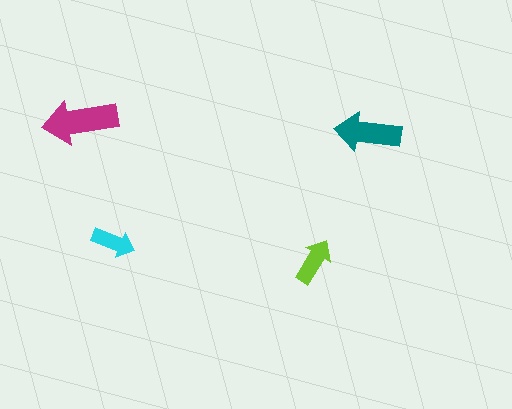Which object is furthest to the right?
The teal arrow is rightmost.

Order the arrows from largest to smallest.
the magenta one, the teal one, the lime one, the cyan one.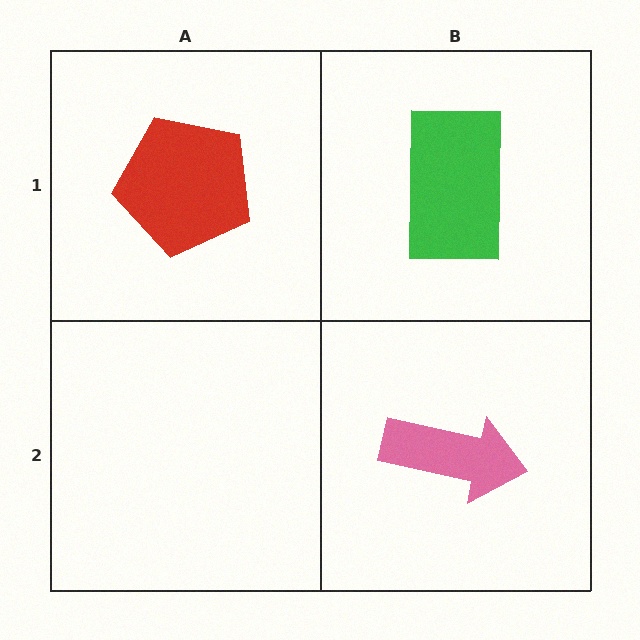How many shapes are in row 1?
2 shapes.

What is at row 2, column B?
A pink arrow.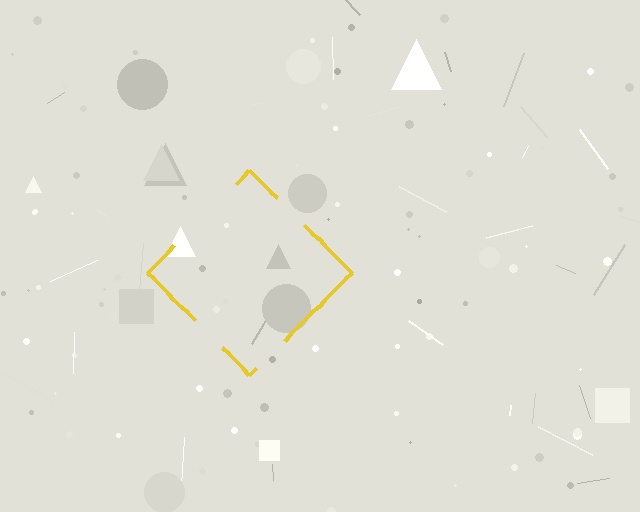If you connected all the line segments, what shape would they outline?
They would outline a diamond.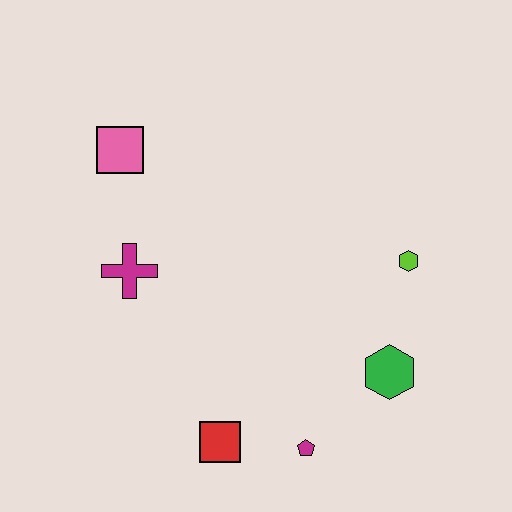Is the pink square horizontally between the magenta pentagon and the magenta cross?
No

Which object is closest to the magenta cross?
The pink square is closest to the magenta cross.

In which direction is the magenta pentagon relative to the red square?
The magenta pentagon is to the right of the red square.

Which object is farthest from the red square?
The pink square is farthest from the red square.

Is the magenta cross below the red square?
No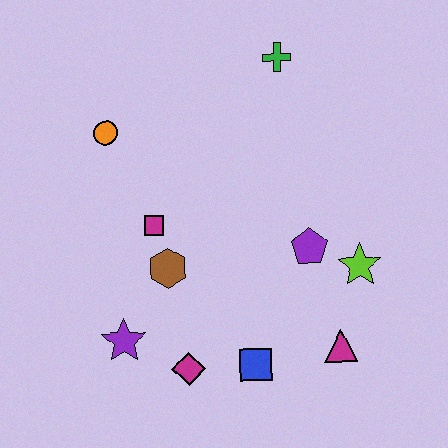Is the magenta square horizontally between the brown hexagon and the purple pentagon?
No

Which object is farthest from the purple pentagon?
The orange circle is farthest from the purple pentagon.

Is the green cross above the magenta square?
Yes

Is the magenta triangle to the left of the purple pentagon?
No